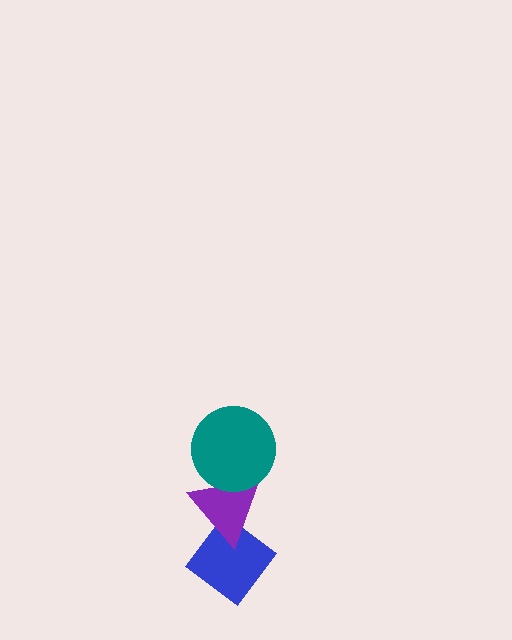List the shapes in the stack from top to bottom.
From top to bottom: the teal circle, the purple triangle, the blue diamond.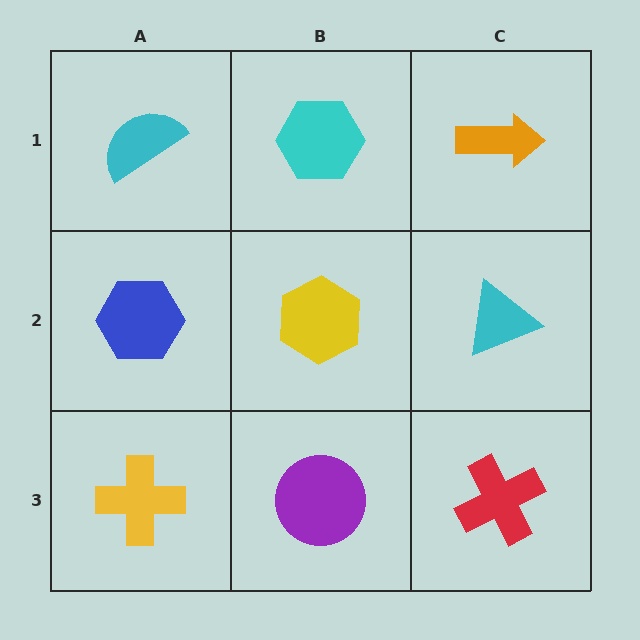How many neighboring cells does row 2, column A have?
3.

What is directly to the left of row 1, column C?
A cyan hexagon.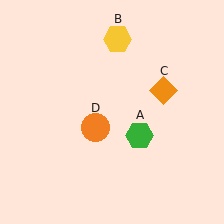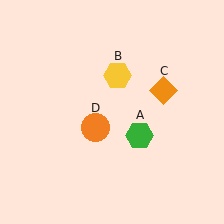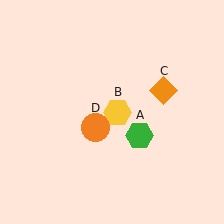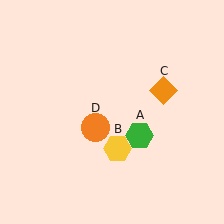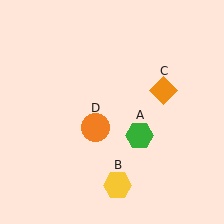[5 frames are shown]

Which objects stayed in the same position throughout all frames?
Green hexagon (object A) and orange diamond (object C) and orange circle (object D) remained stationary.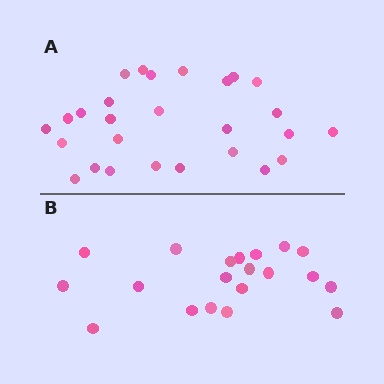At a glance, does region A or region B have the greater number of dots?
Region A (the top region) has more dots.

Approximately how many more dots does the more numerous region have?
Region A has roughly 8 or so more dots than region B.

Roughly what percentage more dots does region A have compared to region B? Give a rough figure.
About 35% more.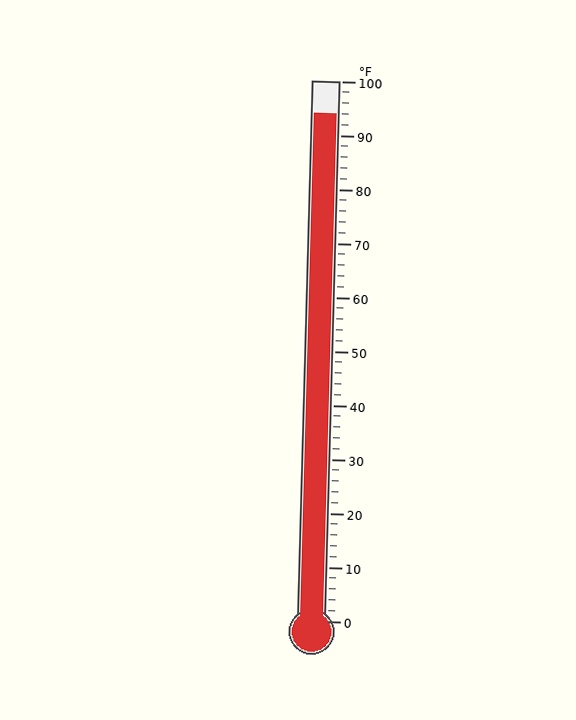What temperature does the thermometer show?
The thermometer shows approximately 94°F.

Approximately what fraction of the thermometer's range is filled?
The thermometer is filled to approximately 95% of its range.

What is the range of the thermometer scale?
The thermometer scale ranges from 0°F to 100°F.